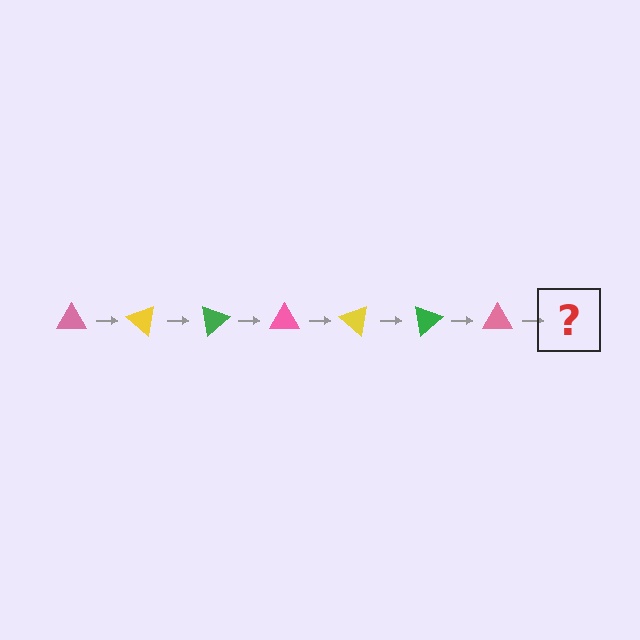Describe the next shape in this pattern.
It should be a yellow triangle, rotated 280 degrees from the start.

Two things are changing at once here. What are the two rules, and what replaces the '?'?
The two rules are that it rotates 40 degrees each step and the color cycles through pink, yellow, and green. The '?' should be a yellow triangle, rotated 280 degrees from the start.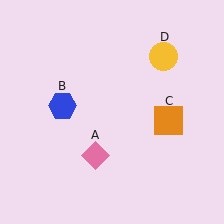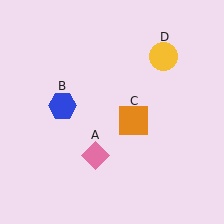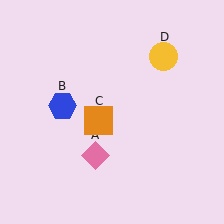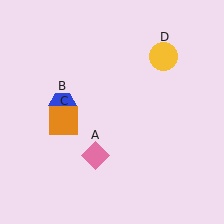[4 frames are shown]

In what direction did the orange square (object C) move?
The orange square (object C) moved left.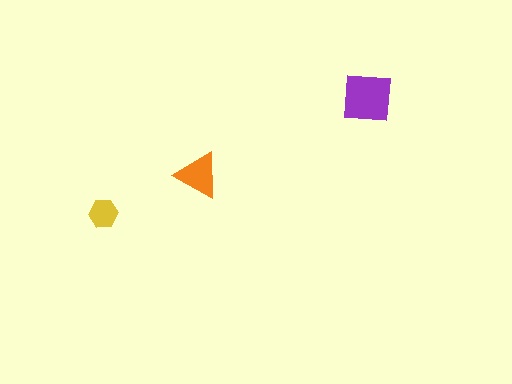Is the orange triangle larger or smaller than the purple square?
Smaller.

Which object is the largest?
The purple square.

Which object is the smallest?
The yellow hexagon.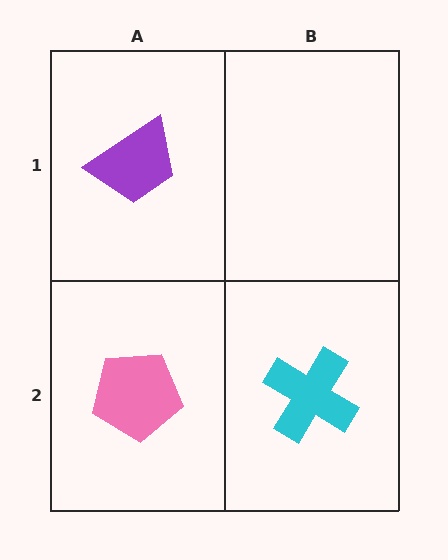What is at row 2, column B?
A cyan cross.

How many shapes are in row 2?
2 shapes.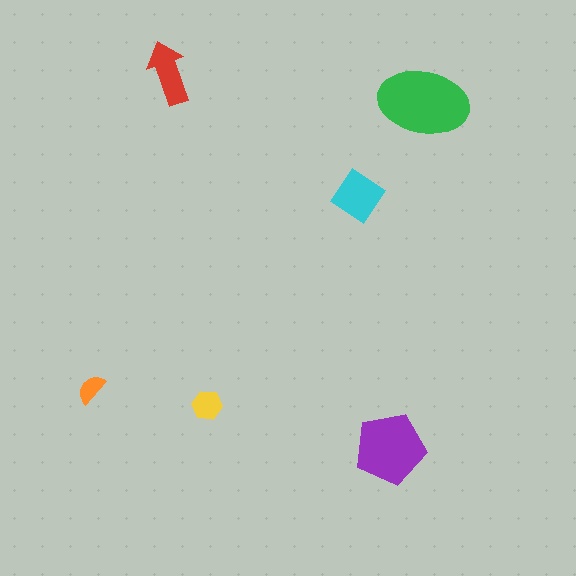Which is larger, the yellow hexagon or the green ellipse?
The green ellipse.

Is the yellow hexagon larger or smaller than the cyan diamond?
Smaller.